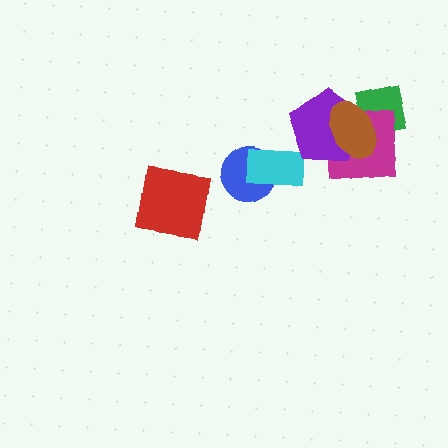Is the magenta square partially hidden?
Yes, it is partially covered by another shape.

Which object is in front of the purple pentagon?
The brown ellipse is in front of the purple pentagon.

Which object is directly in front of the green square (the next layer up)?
The magenta square is directly in front of the green square.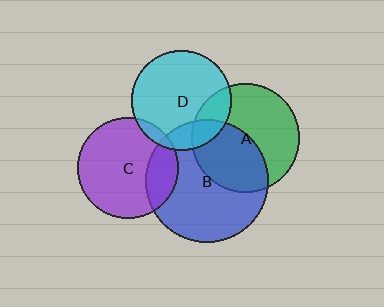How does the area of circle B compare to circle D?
Approximately 1.5 times.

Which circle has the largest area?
Circle B (blue).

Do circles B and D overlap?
Yes.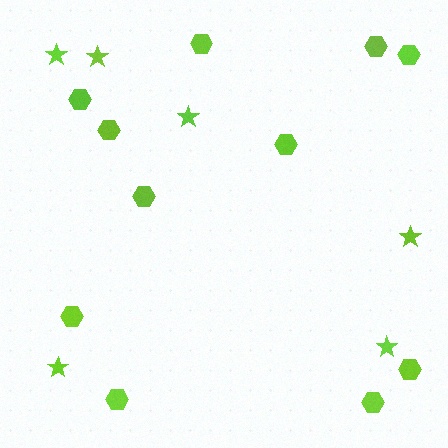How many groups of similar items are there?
There are 2 groups: one group of stars (6) and one group of hexagons (11).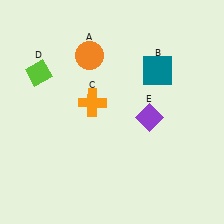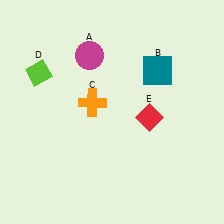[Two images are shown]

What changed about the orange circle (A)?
In Image 1, A is orange. In Image 2, it changed to magenta.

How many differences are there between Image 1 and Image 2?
There are 2 differences between the two images.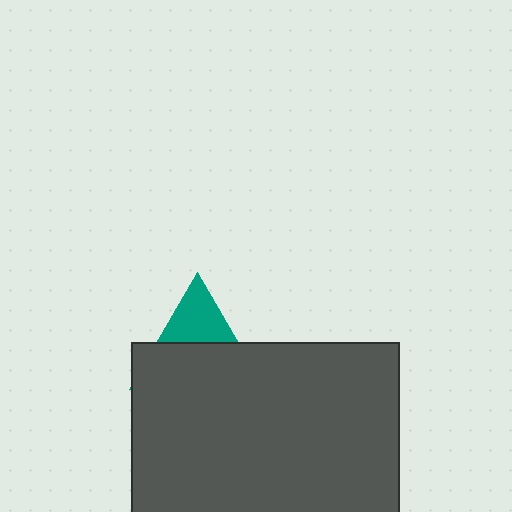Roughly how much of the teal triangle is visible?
A small part of it is visible (roughly 35%).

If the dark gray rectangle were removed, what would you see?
You would see the complete teal triangle.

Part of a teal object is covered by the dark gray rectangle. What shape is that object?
It is a triangle.